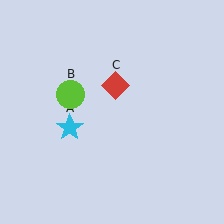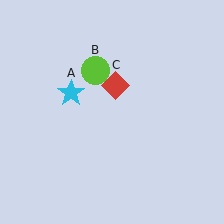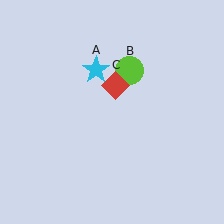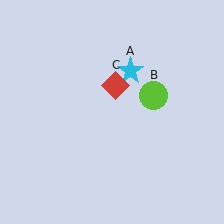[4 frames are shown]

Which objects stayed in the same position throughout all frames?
Red diamond (object C) remained stationary.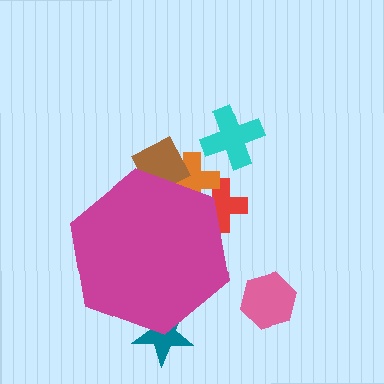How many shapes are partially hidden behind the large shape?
4 shapes are partially hidden.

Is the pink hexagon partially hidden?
No, the pink hexagon is fully visible.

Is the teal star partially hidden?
Yes, the teal star is partially hidden behind the magenta hexagon.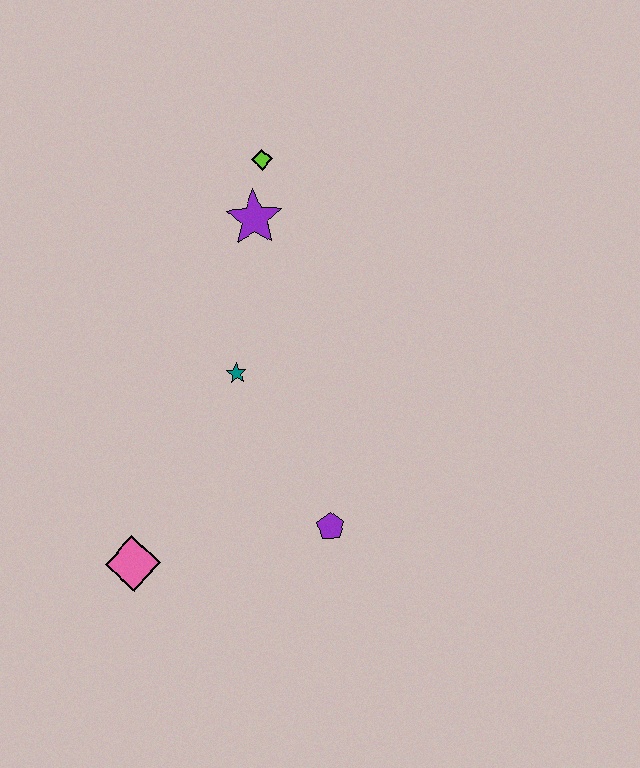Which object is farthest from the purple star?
The pink diamond is farthest from the purple star.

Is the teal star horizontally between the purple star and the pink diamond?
Yes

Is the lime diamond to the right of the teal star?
Yes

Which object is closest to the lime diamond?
The purple star is closest to the lime diamond.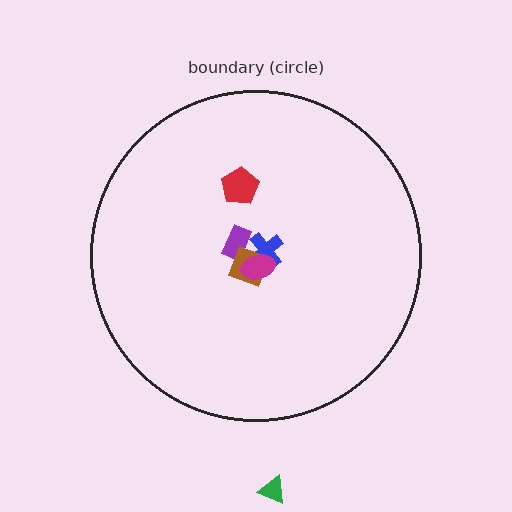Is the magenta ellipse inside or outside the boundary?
Inside.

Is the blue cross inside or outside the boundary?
Inside.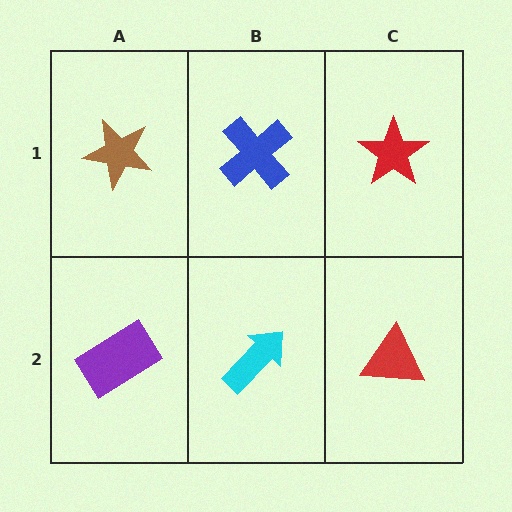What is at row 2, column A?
A purple rectangle.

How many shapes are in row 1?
3 shapes.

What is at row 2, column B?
A cyan arrow.